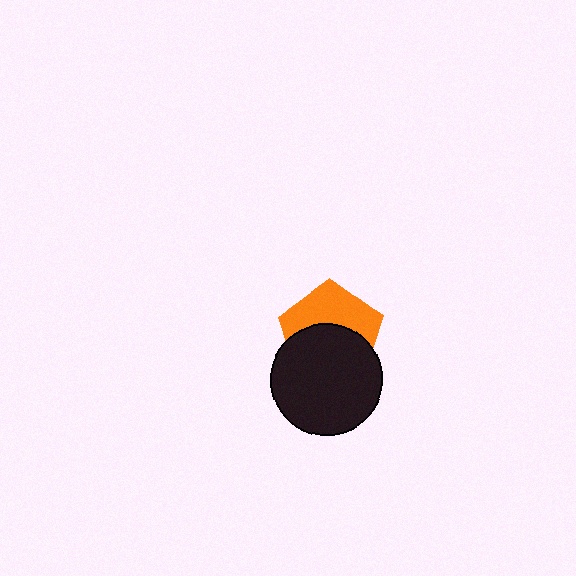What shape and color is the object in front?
The object in front is a black circle.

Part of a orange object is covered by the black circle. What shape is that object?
It is a pentagon.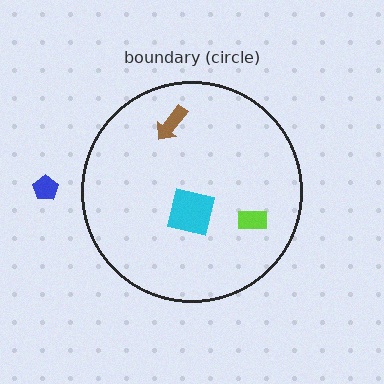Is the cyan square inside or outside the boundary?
Inside.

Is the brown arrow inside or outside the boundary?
Inside.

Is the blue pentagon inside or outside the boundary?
Outside.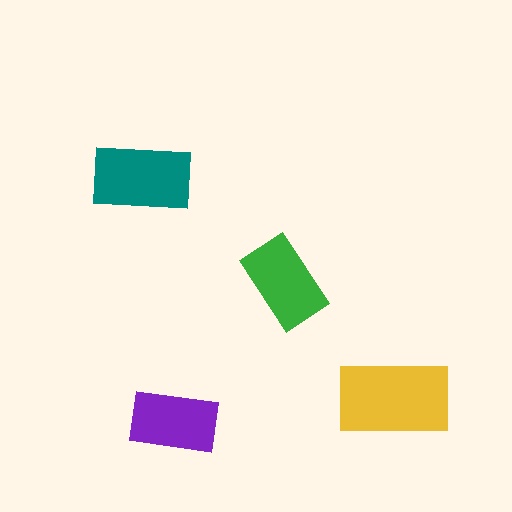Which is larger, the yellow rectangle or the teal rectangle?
The yellow one.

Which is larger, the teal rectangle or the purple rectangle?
The teal one.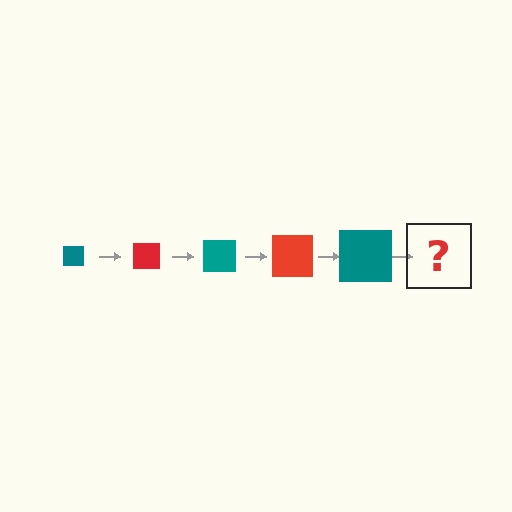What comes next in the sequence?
The next element should be a red square, larger than the previous one.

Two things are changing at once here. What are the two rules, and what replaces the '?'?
The two rules are that the square grows larger each step and the color cycles through teal and red. The '?' should be a red square, larger than the previous one.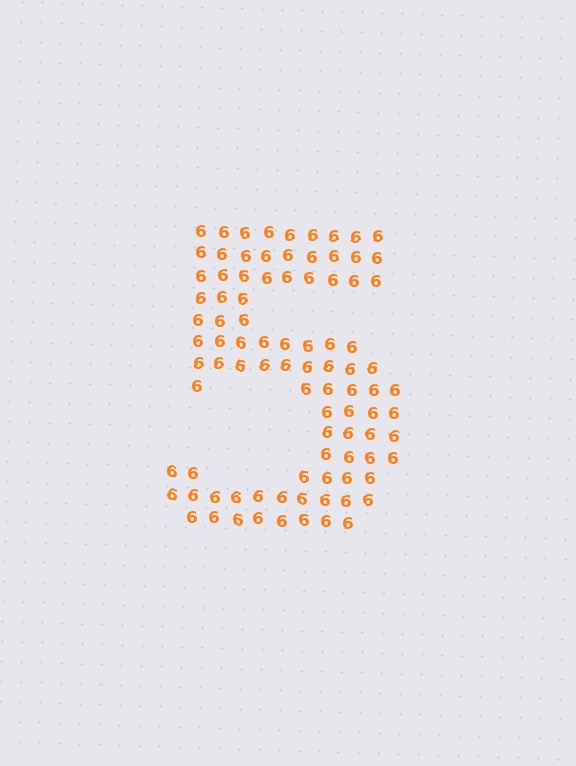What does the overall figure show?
The overall figure shows the digit 5.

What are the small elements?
The small elements are digit 6's.